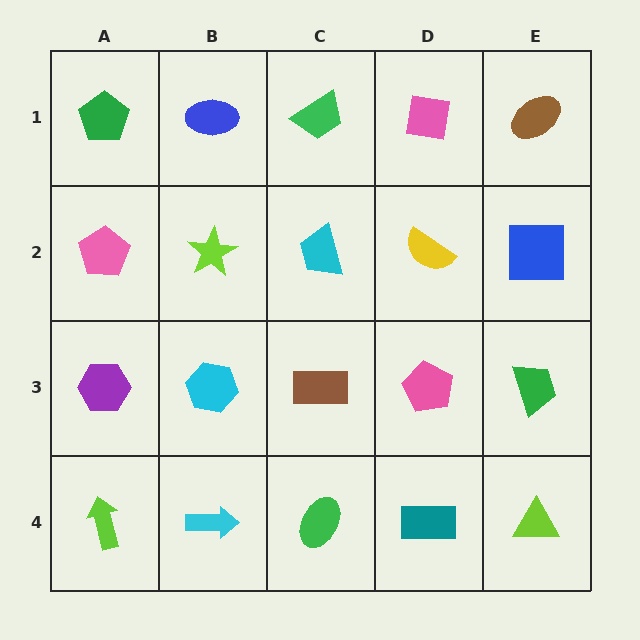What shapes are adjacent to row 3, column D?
A yellow semicircle (row 2, column D), a teal rectangle (row 4, column D), a brown rectangle (row 3, column C), a green trapezoid (row 3, column E).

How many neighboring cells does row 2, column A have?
3.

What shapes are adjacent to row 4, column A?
A purple hexagon (row 3, column A), a cyan arrow (row 4, column B).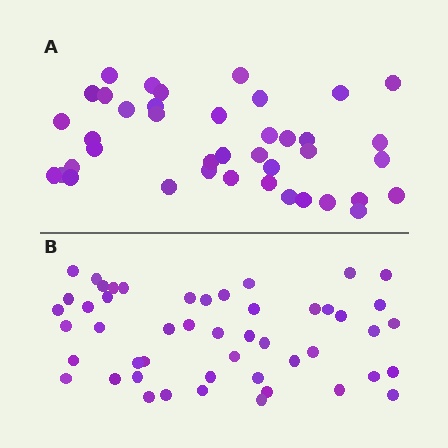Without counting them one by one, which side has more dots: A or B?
Region B (the bottom region) has more dots.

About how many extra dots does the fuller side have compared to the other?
Region B has roughly 8 or so more dots than region A.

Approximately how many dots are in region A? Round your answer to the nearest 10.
About 40 dots.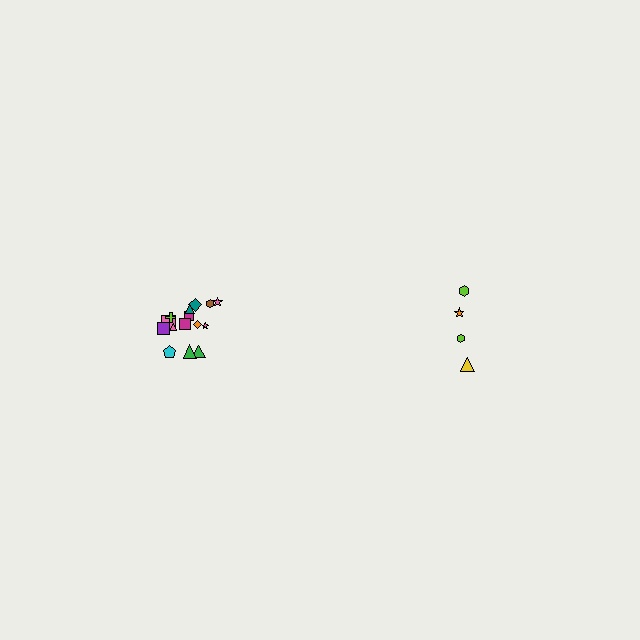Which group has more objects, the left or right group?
The left group.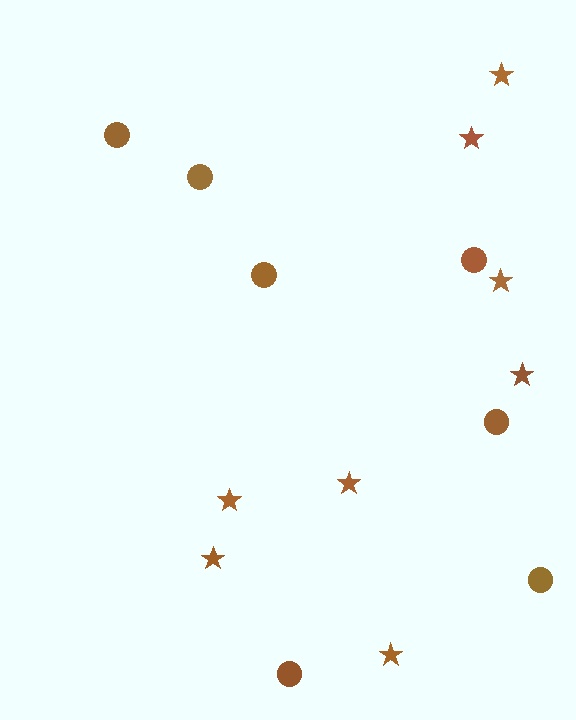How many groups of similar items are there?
There are 2 groups: one group of stars (8) and one group of circles (7).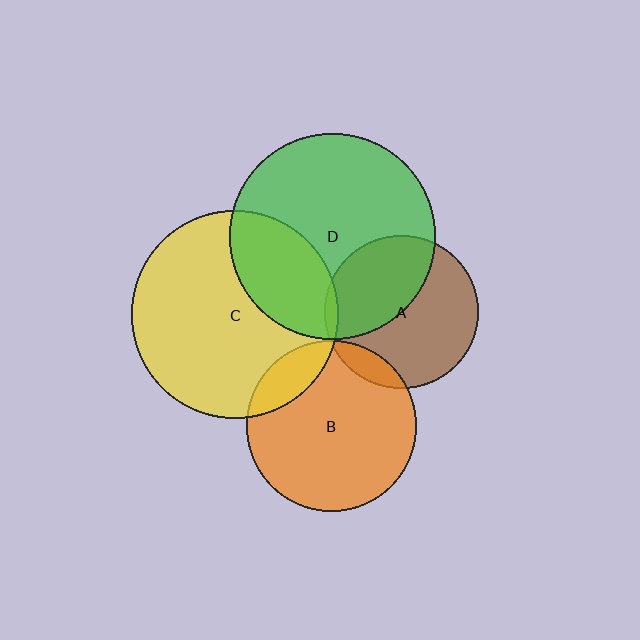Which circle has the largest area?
Circle C (yellow).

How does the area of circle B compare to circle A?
Approximately 1.2 times.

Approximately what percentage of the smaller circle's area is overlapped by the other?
Approximately 10%.